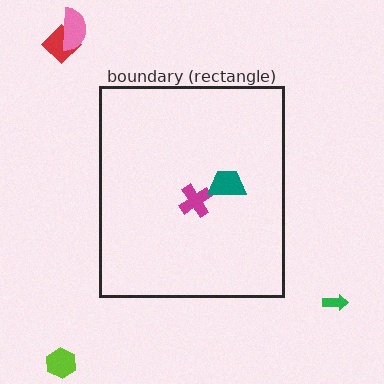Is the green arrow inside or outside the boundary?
Outside.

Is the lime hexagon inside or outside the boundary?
Outside.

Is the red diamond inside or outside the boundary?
Outside.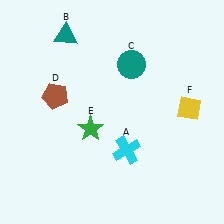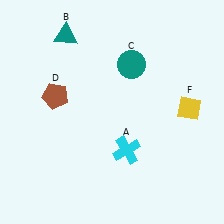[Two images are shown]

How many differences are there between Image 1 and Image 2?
There is 1 difference between the two images.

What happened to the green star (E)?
The green star (E) was removed in Image 2. It was in the bottom-left area of Image 1.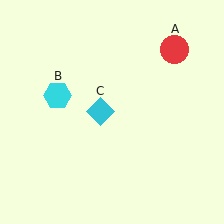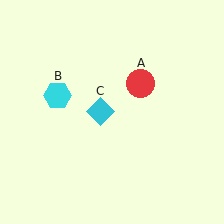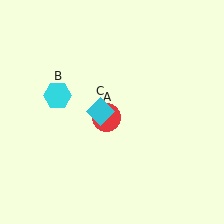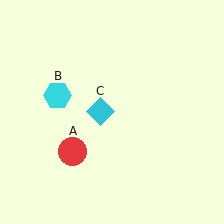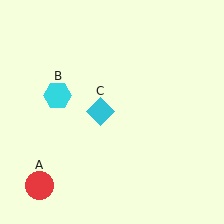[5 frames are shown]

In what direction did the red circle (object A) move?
The red circle (object A) moved down and to the left.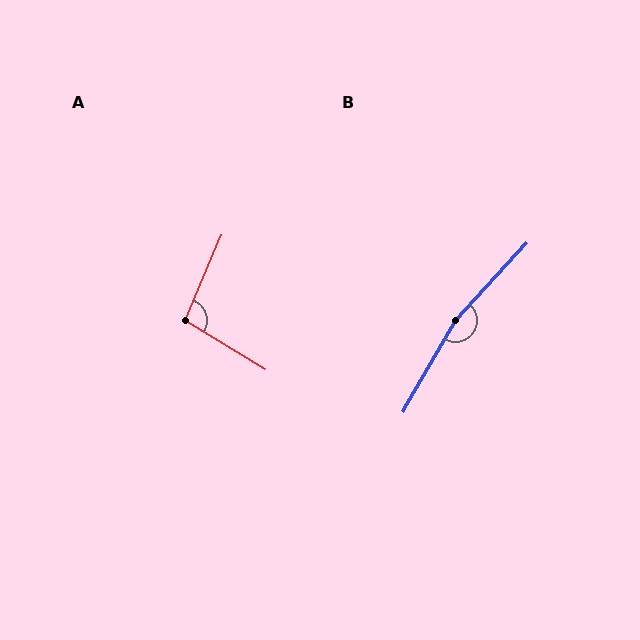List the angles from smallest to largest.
A (98°), B (167°).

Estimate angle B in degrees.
Approximately 167 degrees.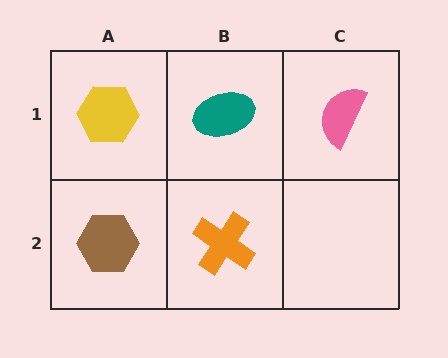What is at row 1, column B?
A teal ellipse.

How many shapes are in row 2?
2 shapes.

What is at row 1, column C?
A pink semicircle.